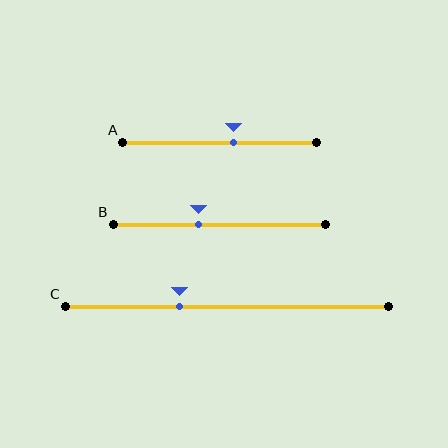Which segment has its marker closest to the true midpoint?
Segment A has its marker closest to the true midpoint.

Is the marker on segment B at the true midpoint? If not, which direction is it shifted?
No, the marker on segment B is shifted to the left by about 10% of the segment length.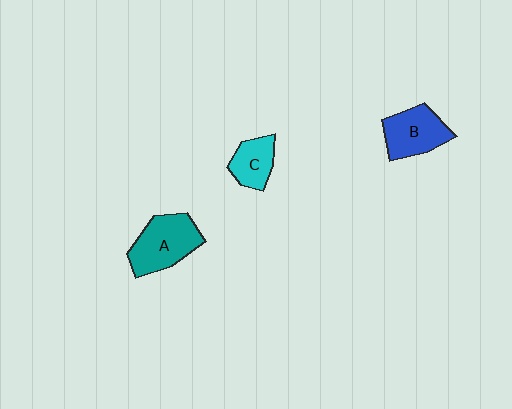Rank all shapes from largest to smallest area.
From largest to smallest: A (teal), B (blue), C (cyan).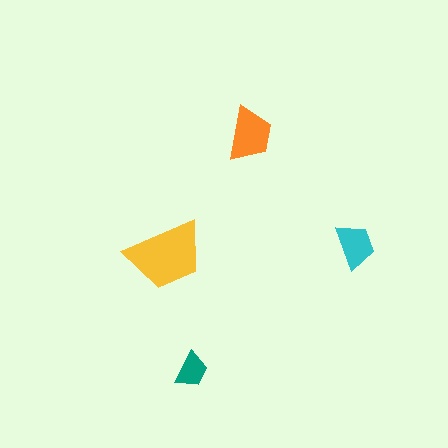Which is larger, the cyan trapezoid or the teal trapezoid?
The cyan one.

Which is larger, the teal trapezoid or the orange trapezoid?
The orange one.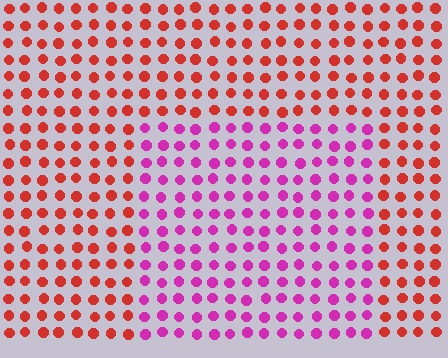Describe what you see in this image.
The image is filled with small red elements in a uniform arrangement. A rectangle-shaped region is visible where the elements are tinted to a slightly different hue, forming a subtle color boundary.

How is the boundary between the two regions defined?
The boundary is defined purely by a slight shift in hue (about 51 degrees). Spacing, size, and orientation are identical on both sides.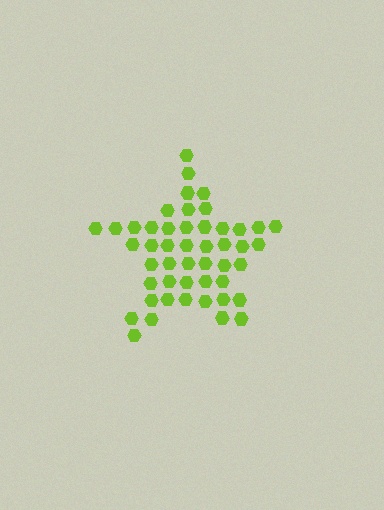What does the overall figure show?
The overall figure shows a star.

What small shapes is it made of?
It is made of small hexagons.